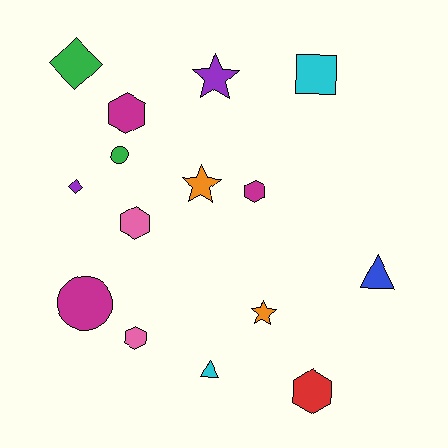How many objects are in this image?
There are 15 objects.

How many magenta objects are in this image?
There are 3 magenta objects.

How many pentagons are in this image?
There are no pentagons.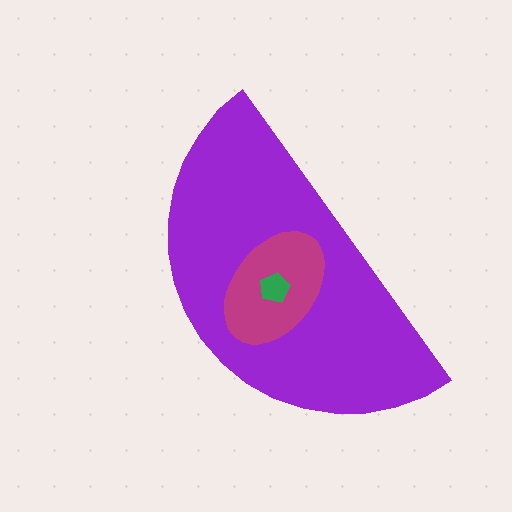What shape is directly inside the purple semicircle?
The magenta ellipse.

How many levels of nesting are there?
3.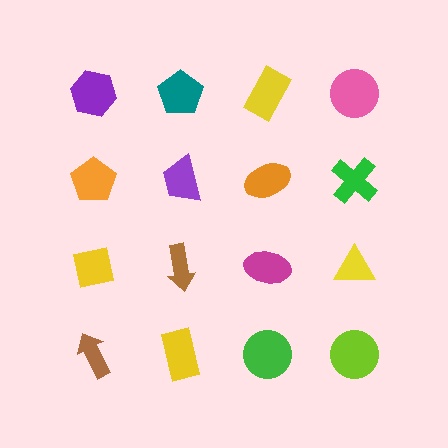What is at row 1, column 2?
A teal pentagon.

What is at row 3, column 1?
A yellow square.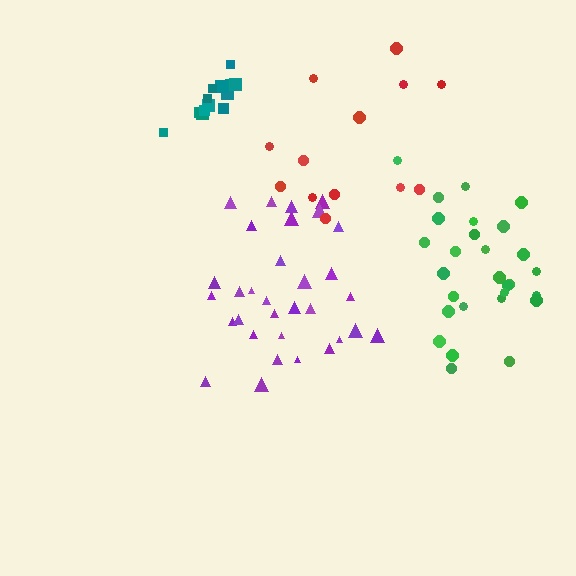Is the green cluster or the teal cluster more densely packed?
Teal.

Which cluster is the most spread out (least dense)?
Red.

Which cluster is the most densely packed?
Teal.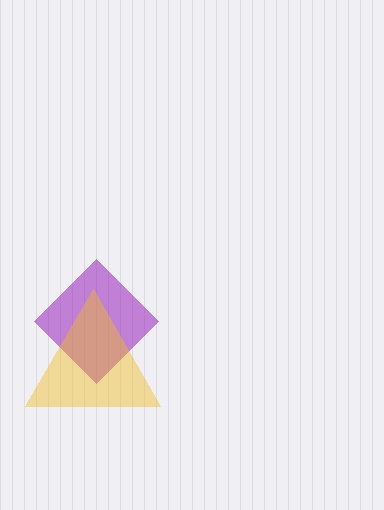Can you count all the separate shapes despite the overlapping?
Yes, there are 2 separate shapes.